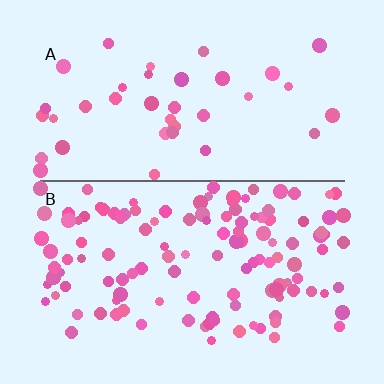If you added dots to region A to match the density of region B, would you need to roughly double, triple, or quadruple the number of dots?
Approximately triple.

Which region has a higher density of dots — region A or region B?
B (the bottom).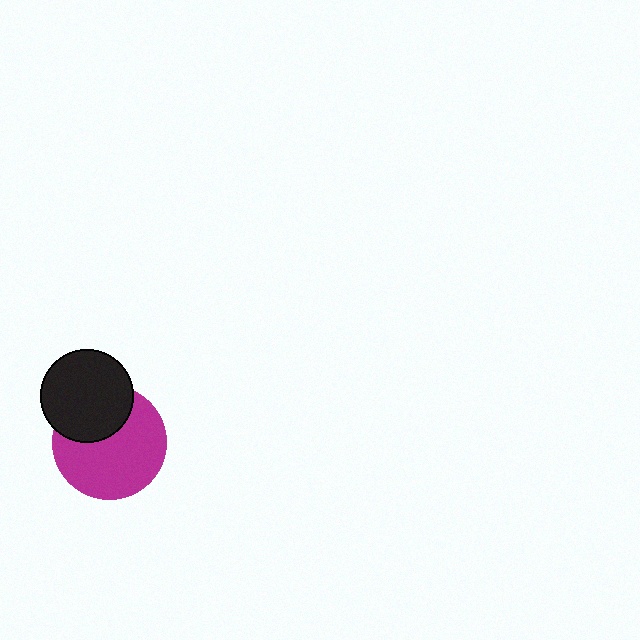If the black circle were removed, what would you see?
You would see the complete magenta circle.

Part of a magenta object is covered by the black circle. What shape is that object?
It is a circle.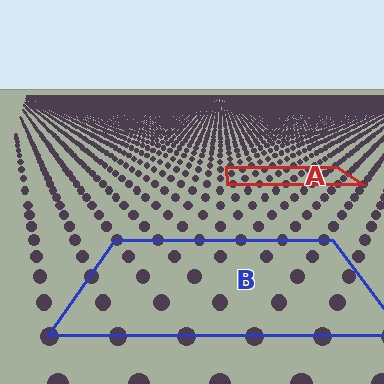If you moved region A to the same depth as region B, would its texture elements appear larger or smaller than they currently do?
They would appear larger. At a closer depth, the same texture elements are projected at a bigger on-screen size.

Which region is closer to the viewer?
Region B is closer. The texture elements there are larger and more spread out.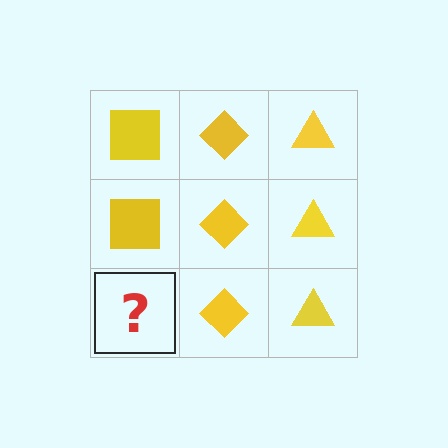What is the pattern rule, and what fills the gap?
The rule is that each column has a consistent shape. The gap should be filled with a yellow square.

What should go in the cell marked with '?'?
The missing cell should contain a yellow square.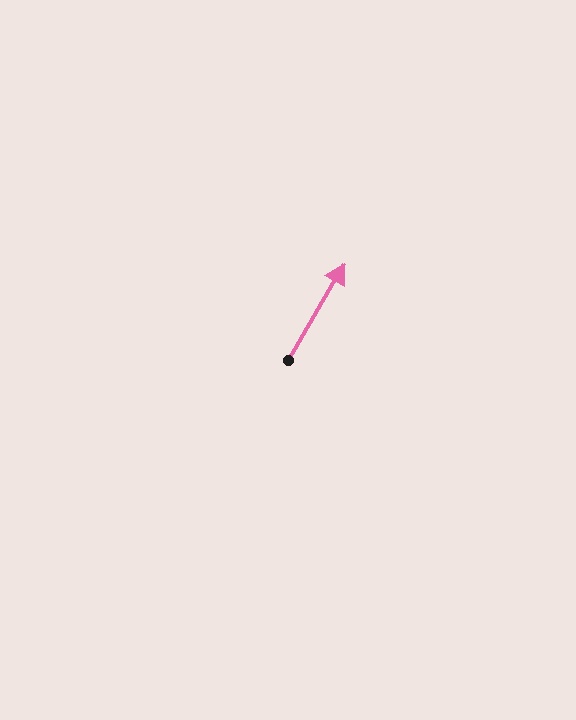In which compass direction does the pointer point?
Northeast.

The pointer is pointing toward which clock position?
Roughly 1 o'clock.